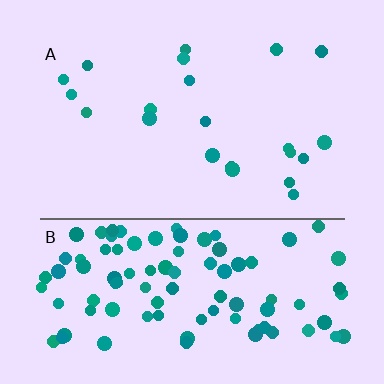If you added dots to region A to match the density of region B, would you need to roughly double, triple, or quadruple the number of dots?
Approximately quadruple.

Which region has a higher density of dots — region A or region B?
B (the bottom).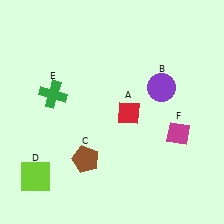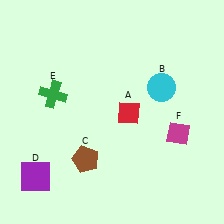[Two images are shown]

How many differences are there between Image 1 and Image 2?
There are 2 differences between the two images.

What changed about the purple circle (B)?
In Image 1, B is purple. In Image 2, it changed to cyan.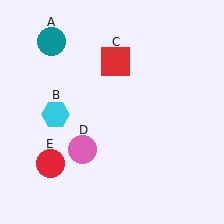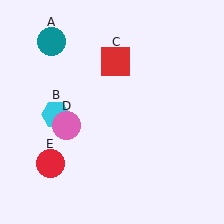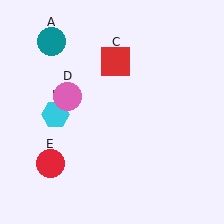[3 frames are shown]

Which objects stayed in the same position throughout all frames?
Teal circle (object A) and cyan hexagon (object B) and red square (object C) and red circle (object E) remained stationary.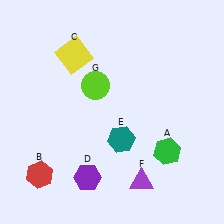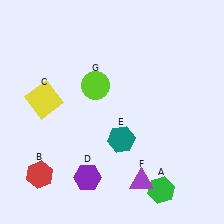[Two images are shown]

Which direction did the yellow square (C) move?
The yellow square (C) moved down.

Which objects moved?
The objects that moved are: the green hexagon (A), the yellow square (C).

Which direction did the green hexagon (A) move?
The green hexagon (A) moved down.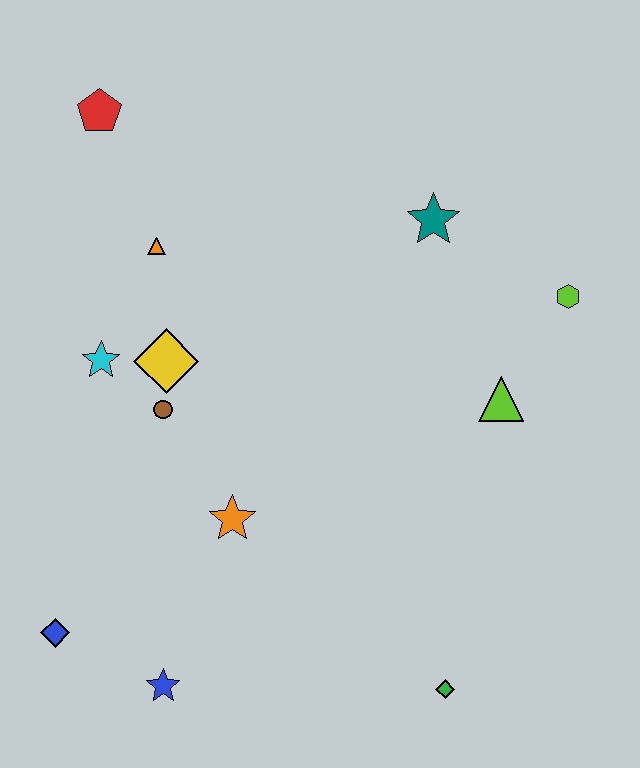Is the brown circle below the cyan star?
Yes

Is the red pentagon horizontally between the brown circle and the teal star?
No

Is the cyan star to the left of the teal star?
Yes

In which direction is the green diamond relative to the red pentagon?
The green diamond is below the red pentagon.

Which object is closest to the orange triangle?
The yellow diamond is closest to the orange triangle.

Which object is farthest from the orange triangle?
The green diamond is farthest from the orange triangle.